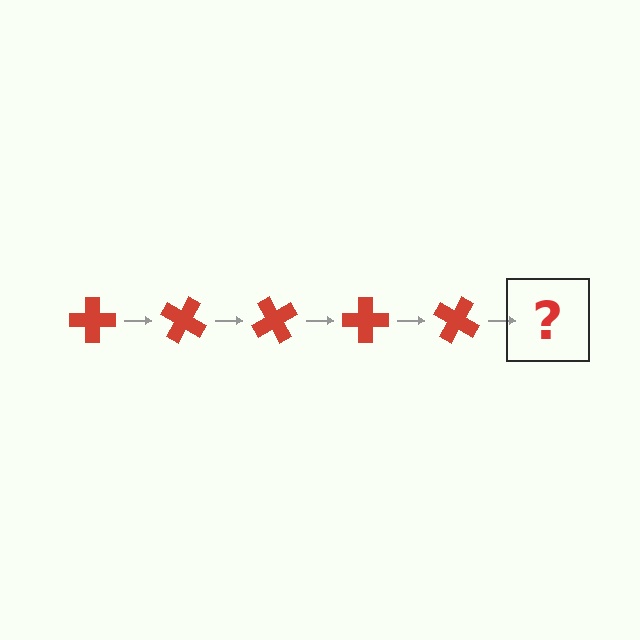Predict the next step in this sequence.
The next step is a red cross rotated 150 degrees.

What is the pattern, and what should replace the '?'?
The pattern is that the cross rotates 30 degrees each step. The '?' should be a red cross rotated 150 degrees.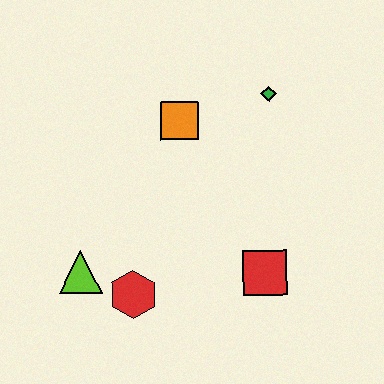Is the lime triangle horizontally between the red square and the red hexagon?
No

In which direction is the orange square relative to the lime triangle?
The orange square is above the lime triangle.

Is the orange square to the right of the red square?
No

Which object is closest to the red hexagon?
The lime triangle is closest to the red hexagon.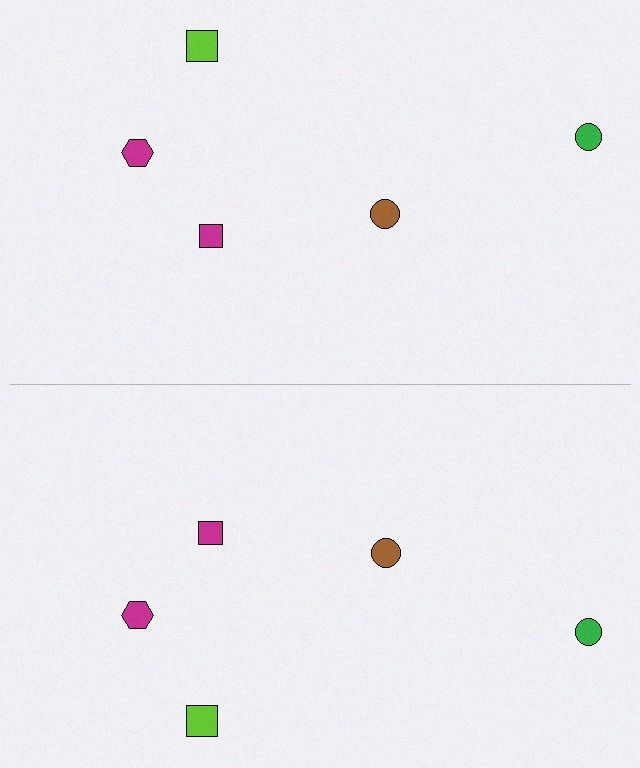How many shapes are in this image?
There are 10 shapes in this image.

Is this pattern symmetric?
Yes, this pattern has bilateral (reflection) symmetry.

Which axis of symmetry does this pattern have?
The pattern has a horizontal axis of symmetry running through the center of the image.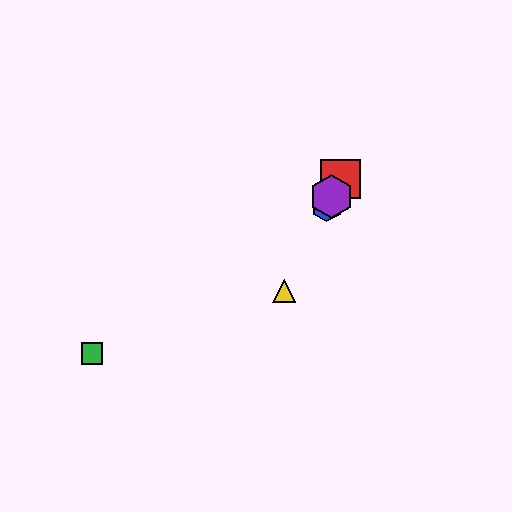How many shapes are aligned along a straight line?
4 shapes (the red square, the blue hexagon, the yellow triangle, the purple hexagon) are aligned along a straight line.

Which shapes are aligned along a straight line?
The red square, the blue hexagon, the yellow triangle, the purple hexagon are aligned along a straight line.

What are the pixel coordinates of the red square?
The red square is at (341, 179).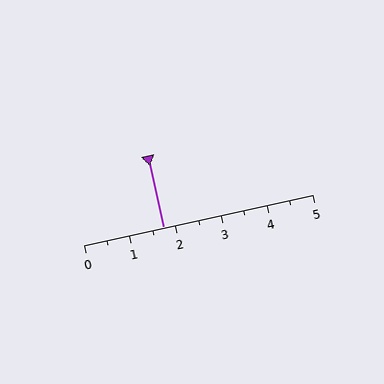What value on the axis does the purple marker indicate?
The marker indicates approximately 1.8.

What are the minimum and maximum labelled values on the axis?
The axis runs from 0 to 5.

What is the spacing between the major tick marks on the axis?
The major ticks are spaced 1 apart.